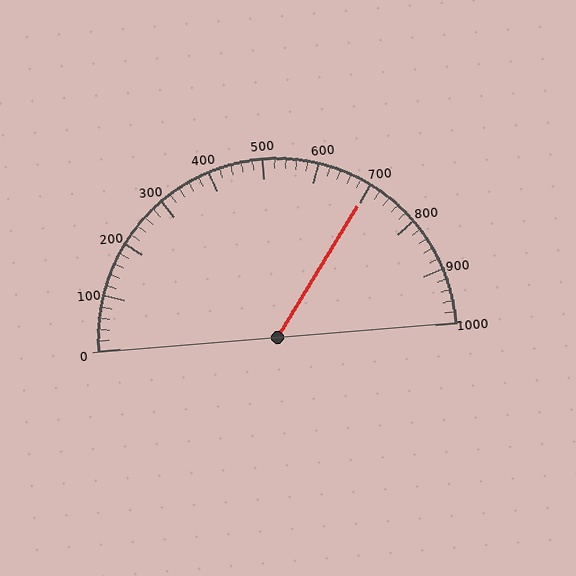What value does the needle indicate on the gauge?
The needle indicates approximately 700.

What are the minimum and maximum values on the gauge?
The gauge ranges from 0 to 1000.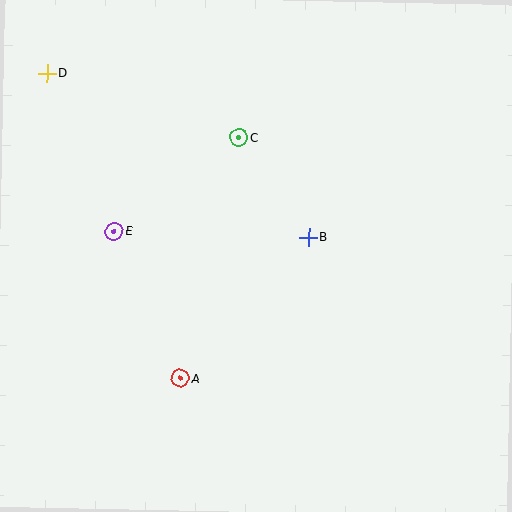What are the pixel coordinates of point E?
Point E is at (114, 231).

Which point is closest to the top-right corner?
Point C is closest to the top-right corner.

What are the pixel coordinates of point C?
Point C is at (239, 137).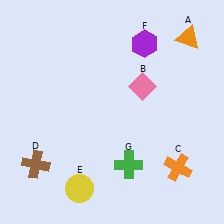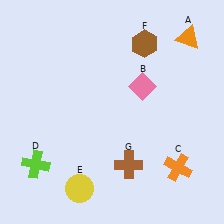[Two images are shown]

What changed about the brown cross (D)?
In Image 1, D is brown. In Image 2, it changed to lime.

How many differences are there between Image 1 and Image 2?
There are 3 differences between the two images.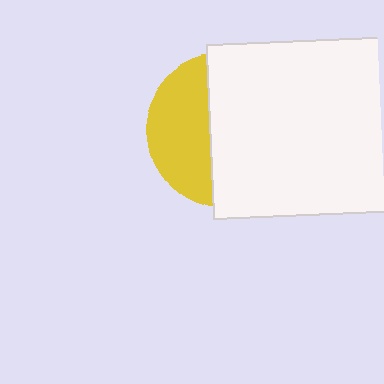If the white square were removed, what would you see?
You would see the complete yellow circle.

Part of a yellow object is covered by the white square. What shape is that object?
It is a circle.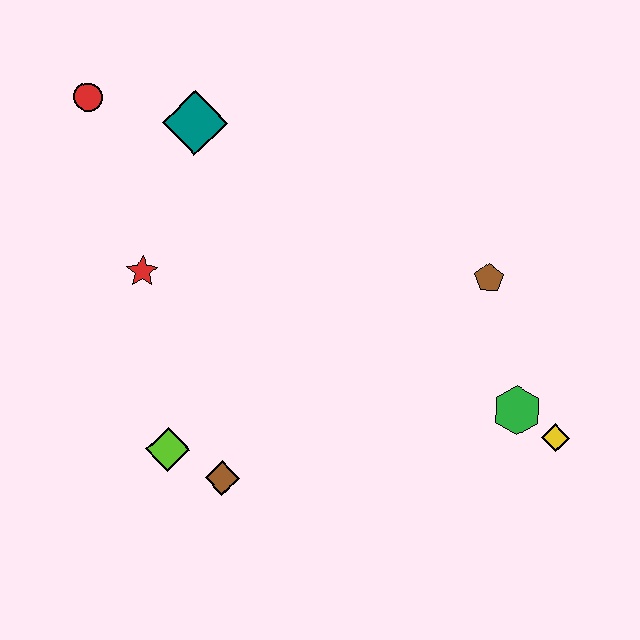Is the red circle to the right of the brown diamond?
No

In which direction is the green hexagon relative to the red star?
The green hexagon is to the right of the red star.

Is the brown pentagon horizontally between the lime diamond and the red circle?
No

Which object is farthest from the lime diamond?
The yellow diamond is farthest from the lime diamond.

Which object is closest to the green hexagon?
The yellow diamond is closest to the green hexagon.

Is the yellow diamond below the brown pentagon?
Yes